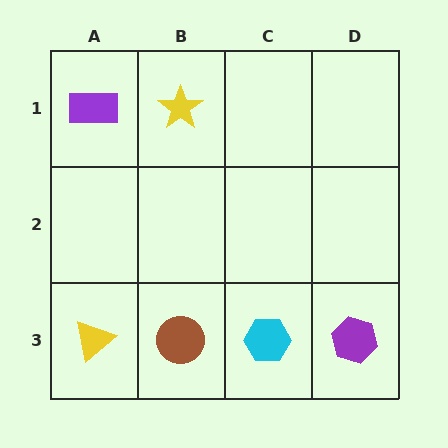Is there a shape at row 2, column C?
No, that cell is empty.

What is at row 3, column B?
A brown circle.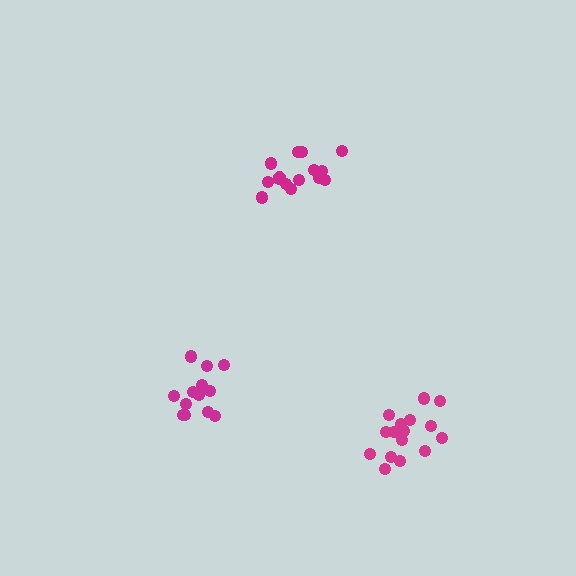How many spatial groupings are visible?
There are 3 spatial groupings.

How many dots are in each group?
Group 1: 15 dots, Group 2: 15 dots, Group 3: 16 dots (46 total).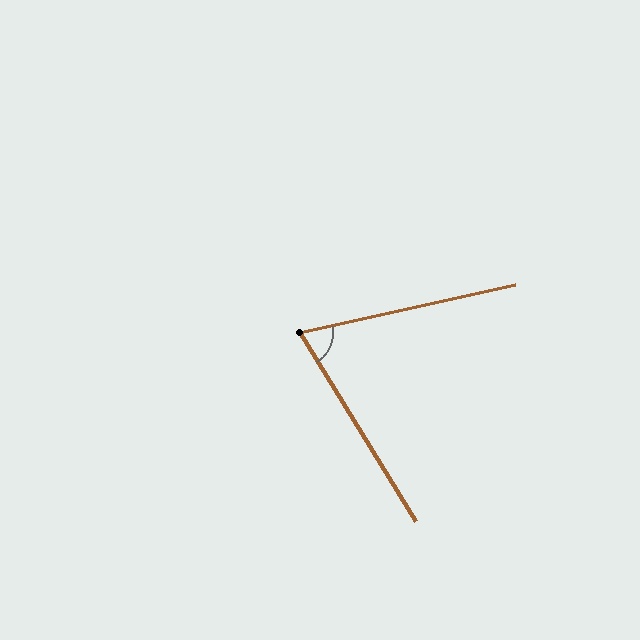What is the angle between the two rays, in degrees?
Approximately 71 degrees.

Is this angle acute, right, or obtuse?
It is acute.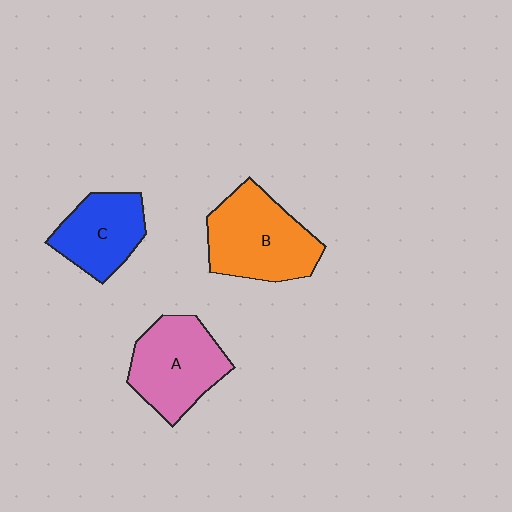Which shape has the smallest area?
Shape C (blue).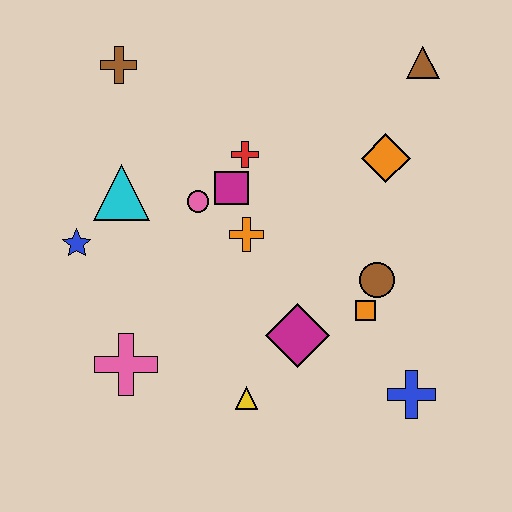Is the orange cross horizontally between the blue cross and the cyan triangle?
Yes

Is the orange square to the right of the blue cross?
No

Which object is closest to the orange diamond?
The brown triangle is closest to the orange diamond.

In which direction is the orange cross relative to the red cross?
The orange cross is below the red cross.